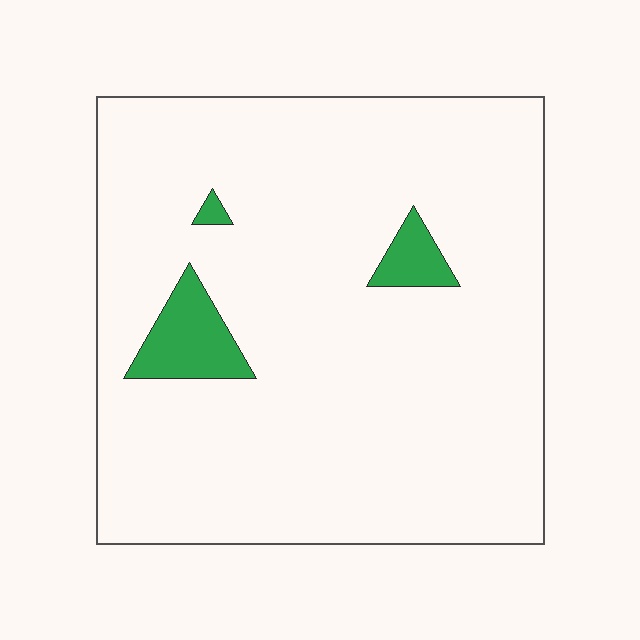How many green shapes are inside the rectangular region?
3.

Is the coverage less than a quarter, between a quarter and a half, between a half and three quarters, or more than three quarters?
Less than a quarter.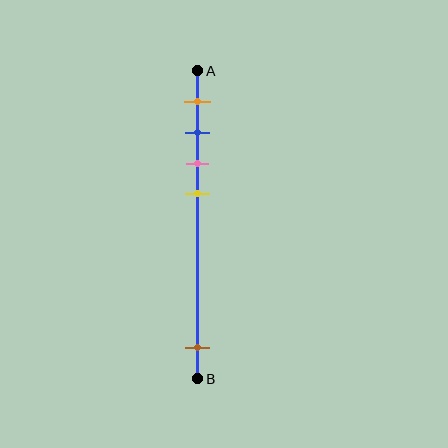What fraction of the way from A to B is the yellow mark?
The yellow mark is approximately 40% (0.4) of the way from A to B.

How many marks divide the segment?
There are 5 marks dividing the segment.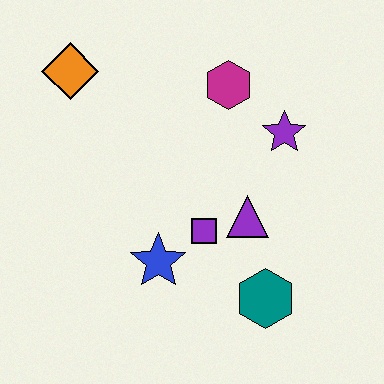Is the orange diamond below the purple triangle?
No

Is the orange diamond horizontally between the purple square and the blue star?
No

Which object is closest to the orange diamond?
The magenta hexagon is closest to the orange diamond.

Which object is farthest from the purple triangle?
The orange diamond is farthest from the purple triangle.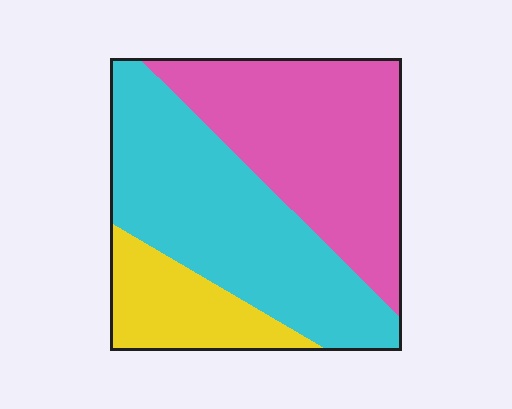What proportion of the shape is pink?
Pink covers 40% of the shape.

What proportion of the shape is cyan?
Cyan covers about 45% of the shape.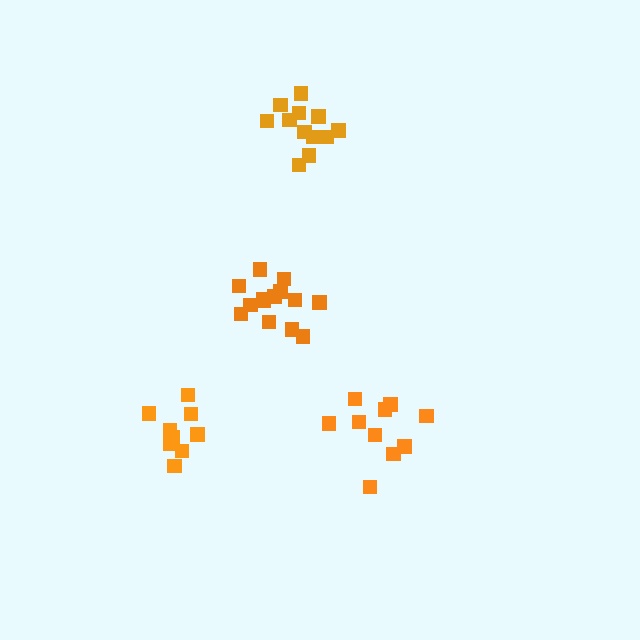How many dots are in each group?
Group 1: 9 dots, Group 2: 14 dots, Group 3: 10 dots, Group 4: 12 dots (45 total).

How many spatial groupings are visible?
There are 4 spatial groupings.